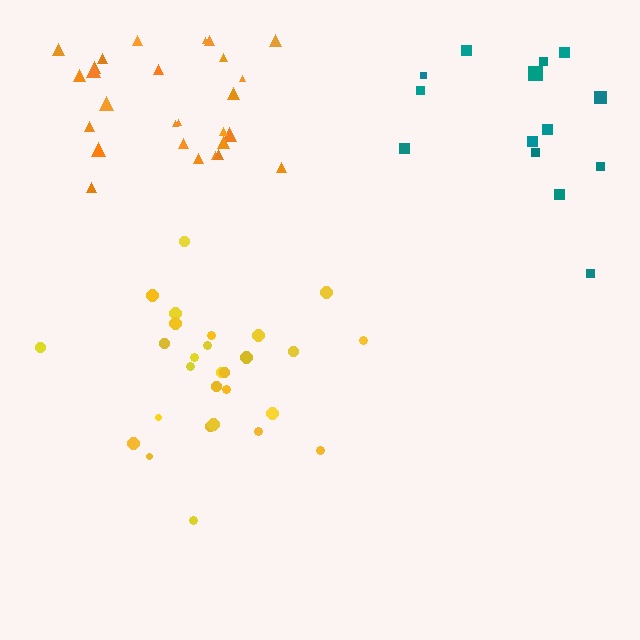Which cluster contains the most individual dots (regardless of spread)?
Yellow (28).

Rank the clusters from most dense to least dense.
yellow, orange, teal.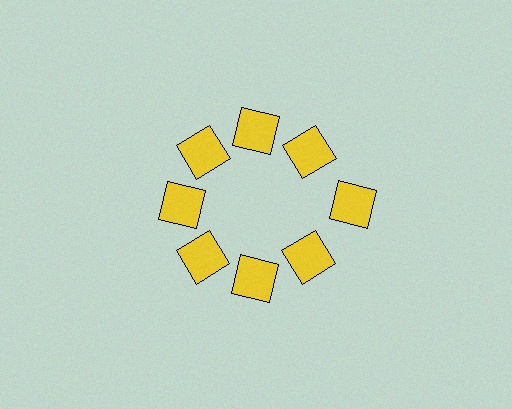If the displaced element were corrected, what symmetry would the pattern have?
It would have 8-fold rotational symmetry — the pattern would map onto itself every 45 degrees.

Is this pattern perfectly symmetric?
No. The 8 yellow squares are arranged in a ring, but one element near the 3 o'clock position is pushed outward from the center, breaking the 8-fold rotational symmetry.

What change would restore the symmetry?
The symmetry would be restored by moving it inward, back onto the ring so that all 8 squares sit at equal angles and equal distance from the center.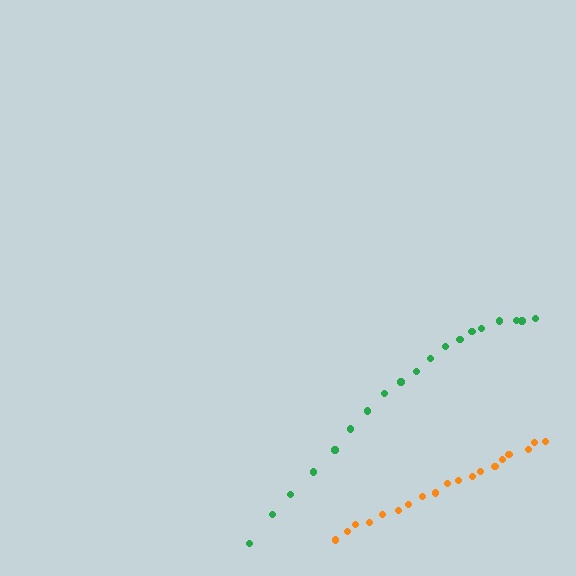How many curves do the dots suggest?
There are 2 distinct paths.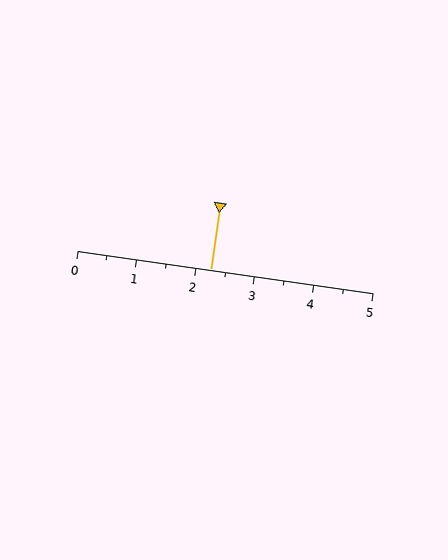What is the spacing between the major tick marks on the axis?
The major ticks are spaced 1 apart.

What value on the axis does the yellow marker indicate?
The marker indicates approximately 2.2.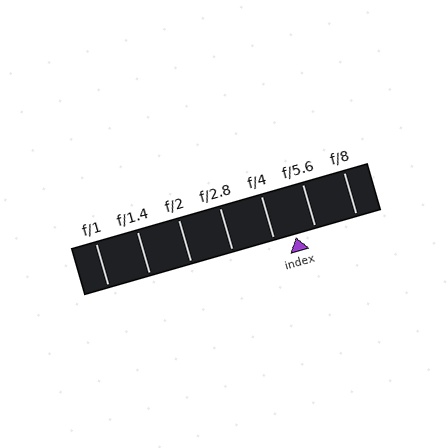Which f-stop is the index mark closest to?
The index mark is closest to f/5.6.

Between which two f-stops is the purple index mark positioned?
The index mark is between f/4 and f/5.6.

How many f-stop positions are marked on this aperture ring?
There are 7 f-stop positions marked.